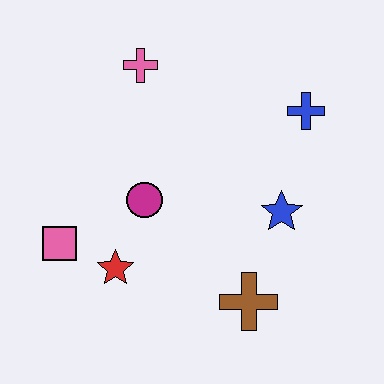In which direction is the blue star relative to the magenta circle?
The blue star is to the right of the magenta circle.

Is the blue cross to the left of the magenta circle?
No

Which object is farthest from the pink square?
The blue cross is farthest from the pink square.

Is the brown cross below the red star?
Yes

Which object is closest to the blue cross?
The blue star is closest to the blue cross.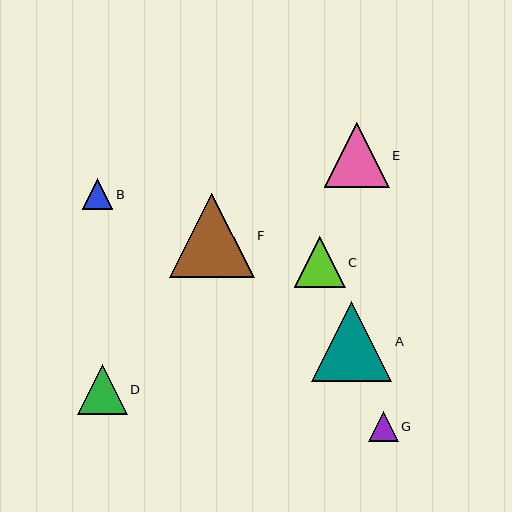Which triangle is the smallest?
Triangle G is the smallest with a size of approximately 30 pixels.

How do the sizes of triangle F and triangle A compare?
Triangle F and triangle A are approximately the same size.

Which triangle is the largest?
Triangle F is the largest with a size of approximately 85 pixels.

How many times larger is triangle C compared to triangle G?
Triangle C is approximately 1.7 times the size of triangle G.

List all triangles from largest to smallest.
From largest to smallest: F, A, E, C, D, B, G.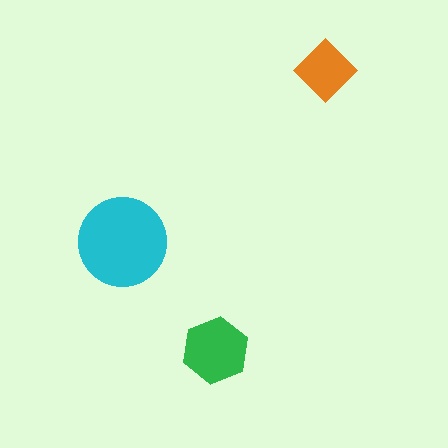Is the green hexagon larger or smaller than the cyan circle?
Smaller.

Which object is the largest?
The cyan circle.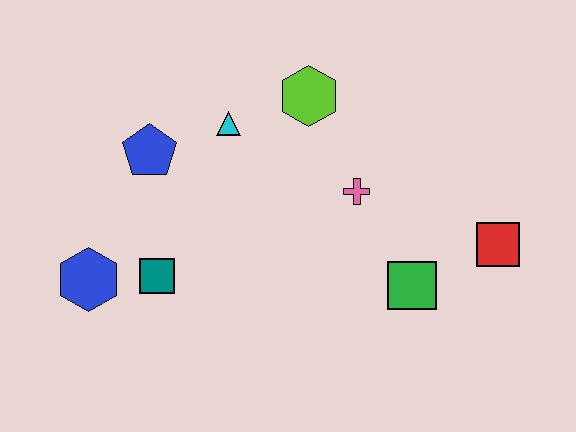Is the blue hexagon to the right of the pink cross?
No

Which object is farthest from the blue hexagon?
The red square is farthest from the blue hexagon.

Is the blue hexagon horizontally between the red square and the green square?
No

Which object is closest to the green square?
The red square is closest to the green square.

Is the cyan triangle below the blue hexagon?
No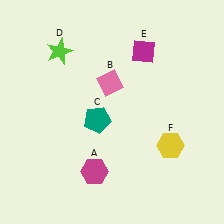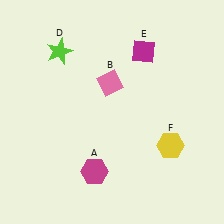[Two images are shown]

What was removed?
The teal pentagon (C) was removed in Image 2.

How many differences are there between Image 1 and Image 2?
There is 1 difference between the two images.